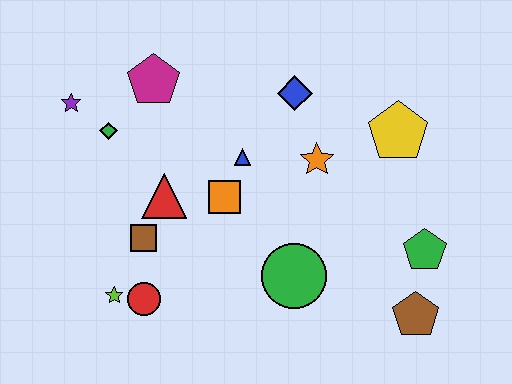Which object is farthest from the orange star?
The purple star is farthest from the orange star.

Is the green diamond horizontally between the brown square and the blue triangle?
No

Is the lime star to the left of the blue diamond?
Yes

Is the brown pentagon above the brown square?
No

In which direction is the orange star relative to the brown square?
The orange star is to the right of the brown square.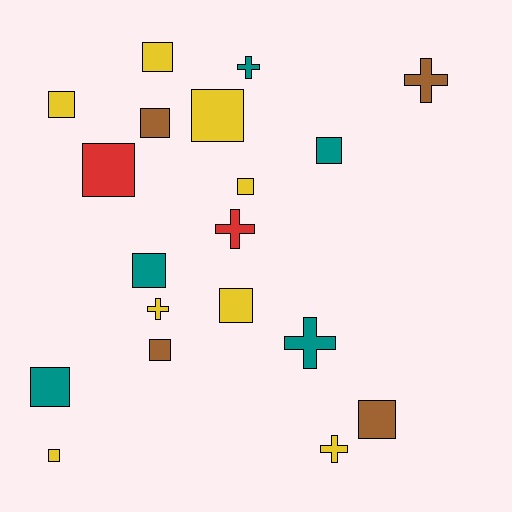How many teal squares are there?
There are 3 teal squares.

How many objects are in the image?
There are 19 objects.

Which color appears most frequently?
Yellow, with 8 objects.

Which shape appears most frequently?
Square, with 13 objects.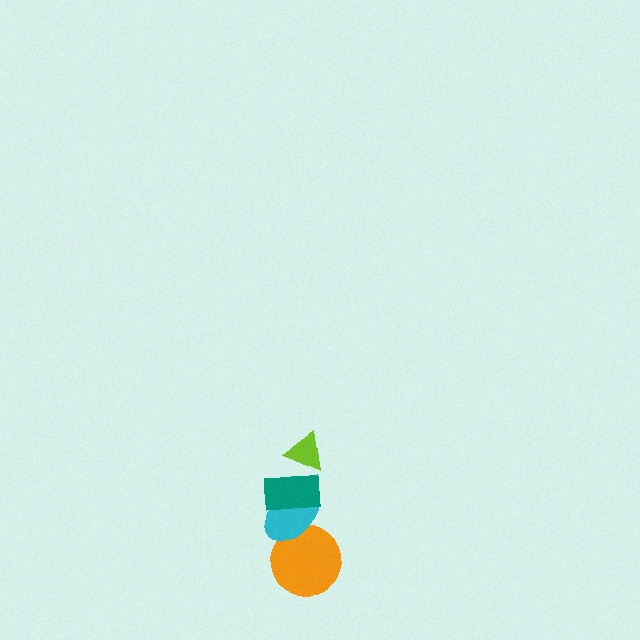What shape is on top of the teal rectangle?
The lime triangle is on top of the teal rectangle.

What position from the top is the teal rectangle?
The teal rectangle is 2nd from the top.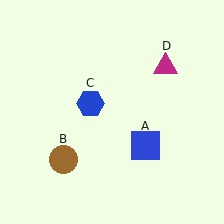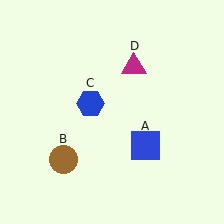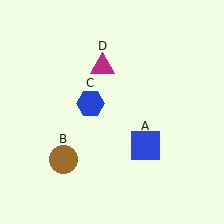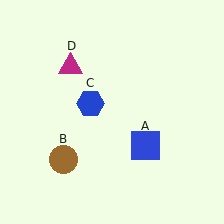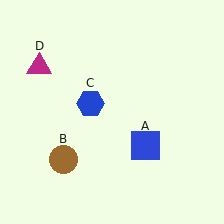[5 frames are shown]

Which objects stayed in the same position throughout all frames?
Blue square (object A) and brown circle (object B) and blue hexagon (object C) remained stationary.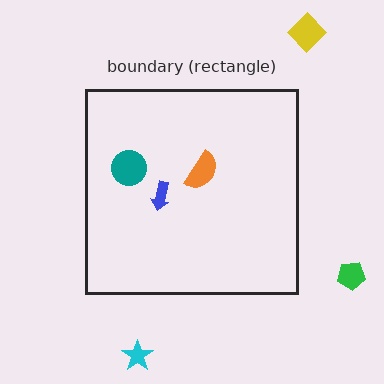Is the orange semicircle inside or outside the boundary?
Inside.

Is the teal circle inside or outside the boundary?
Inside.